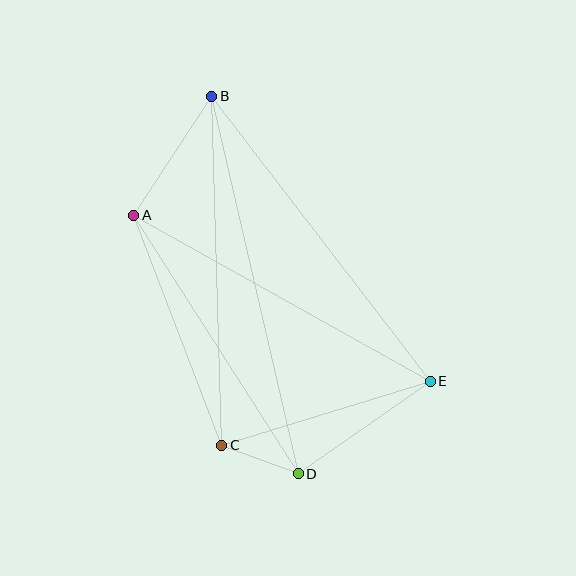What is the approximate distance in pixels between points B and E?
The distance between B and E is approximately 359 pixels.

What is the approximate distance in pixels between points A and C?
The distance between A and C is approximately 247 pixels.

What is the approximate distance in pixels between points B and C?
The distance between B and C is approximately 349 pixels.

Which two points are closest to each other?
Points C and D are closest to each other.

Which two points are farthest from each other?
Points B and D are farthest from each other.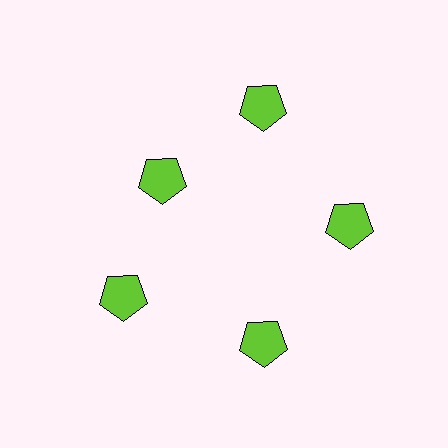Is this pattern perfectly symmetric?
No. The 5 lime pentagons are arranged in a ring, but one element near the 10 o'clock position is pulled inward toward the center, breaking the 5-fold rotational symmetry.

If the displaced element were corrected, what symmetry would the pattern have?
It would have 5-fold rotational symmetry — the pattern would map onto itself every 72 degrees.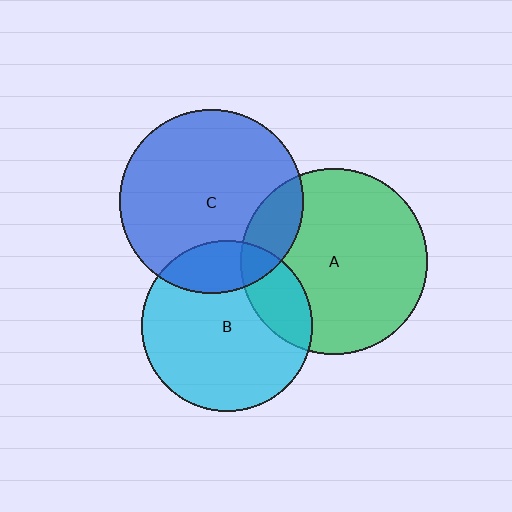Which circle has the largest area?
Circle A (green).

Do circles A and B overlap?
Yes.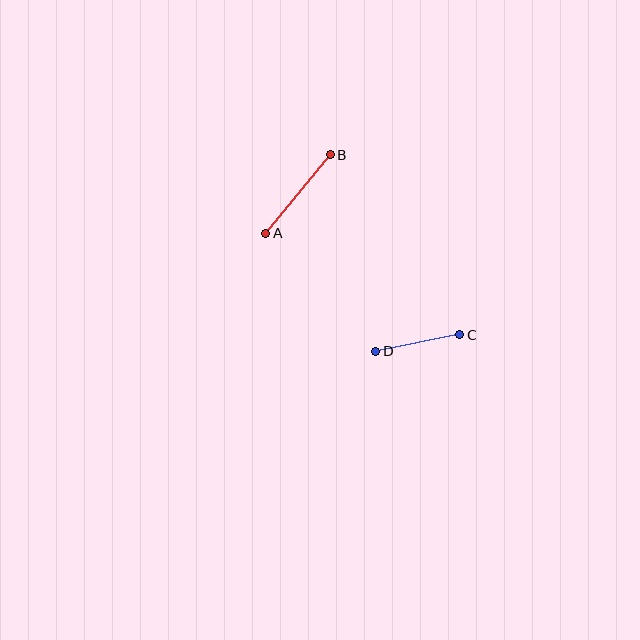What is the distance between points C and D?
The distance is approximately 85 pixels.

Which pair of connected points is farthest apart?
Points A and B are farthest apart.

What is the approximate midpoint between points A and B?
The midpoint is at approximately (298, 194) pixels.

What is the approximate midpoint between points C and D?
The midpoint is at approximately (418, 343) pixels.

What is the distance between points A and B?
The distance is approximately 101 pixels.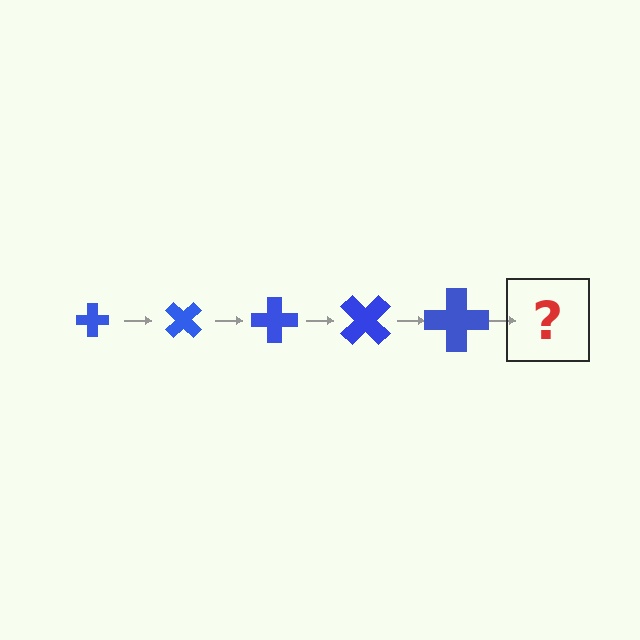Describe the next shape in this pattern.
It should be a cross, larger than the previous one and rotated 225 degrees from the start.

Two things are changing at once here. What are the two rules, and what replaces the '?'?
The two rules are that the cross grows larger each step and it rotates 45 degrees each step. The '?' should be a cross, larger than the previous one and rotated 225 degrees from the start.